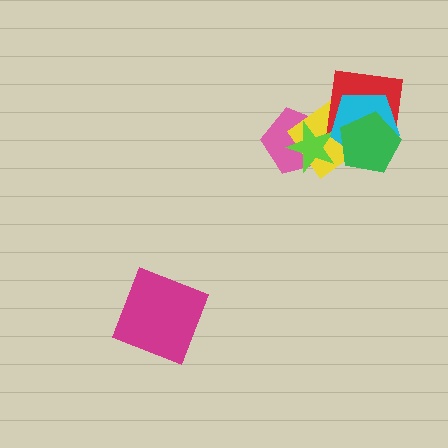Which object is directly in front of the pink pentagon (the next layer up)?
The yellow rectangle is directly in front of the pink pentagon.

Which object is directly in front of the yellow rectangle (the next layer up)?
The red square is directly in front of the yellow rectangle.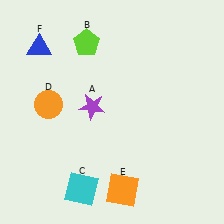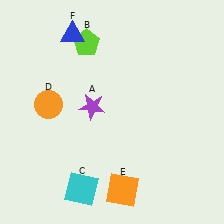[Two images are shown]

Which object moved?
The blue triangle (F) moved right.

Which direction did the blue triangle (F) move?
The blue triangle (F) moved right.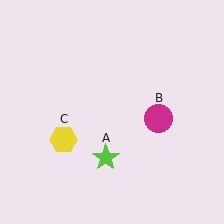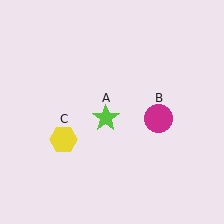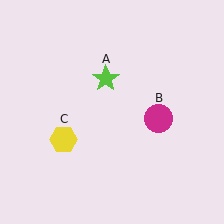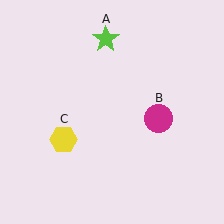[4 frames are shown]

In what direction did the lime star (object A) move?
The lime star (object A) moved up.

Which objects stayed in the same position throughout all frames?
Magenta circle (object B) and yellow hexagon (object C) remained stationary.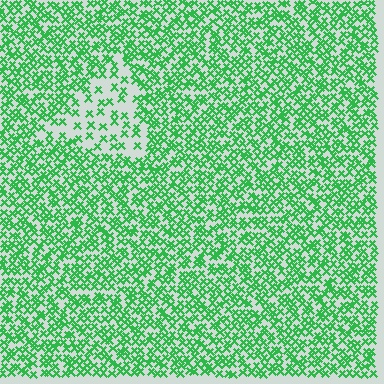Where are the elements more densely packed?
The elements are more densely packed outside the triangle boundary.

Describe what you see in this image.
The image contains small green elements arranged at two different densities. A triangle-shaped region is visible where the elements are less densely packed than the surrounding area.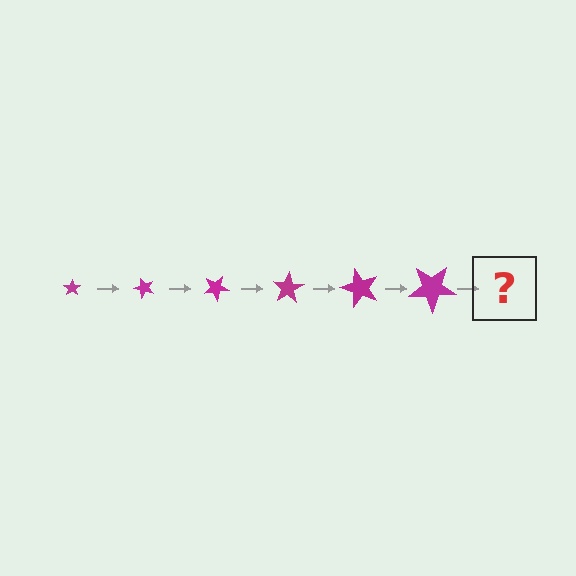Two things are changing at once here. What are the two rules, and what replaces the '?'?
The two rules are that the star grows larger each step and it rotates 50 degrees each step. The '?' should be a star, larger than the previous one and rotated 300 degrees from the start.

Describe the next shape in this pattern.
It should be a star, larger than the previous one and rotated 300 degrees from the start.